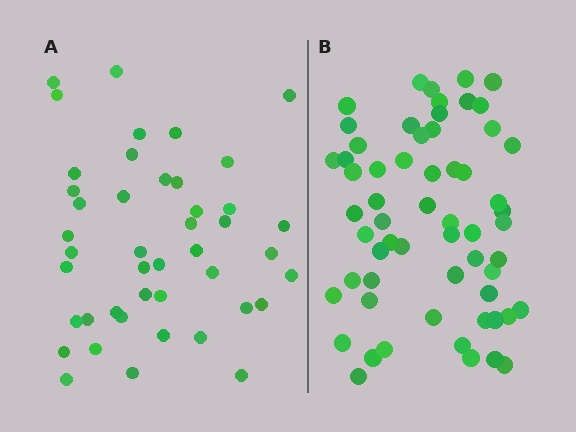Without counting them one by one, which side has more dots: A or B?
Region B (the right region) has more dots.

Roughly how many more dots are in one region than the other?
Region B has approximately 15 more dots than region A.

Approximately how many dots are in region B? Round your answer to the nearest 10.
About 60 dots.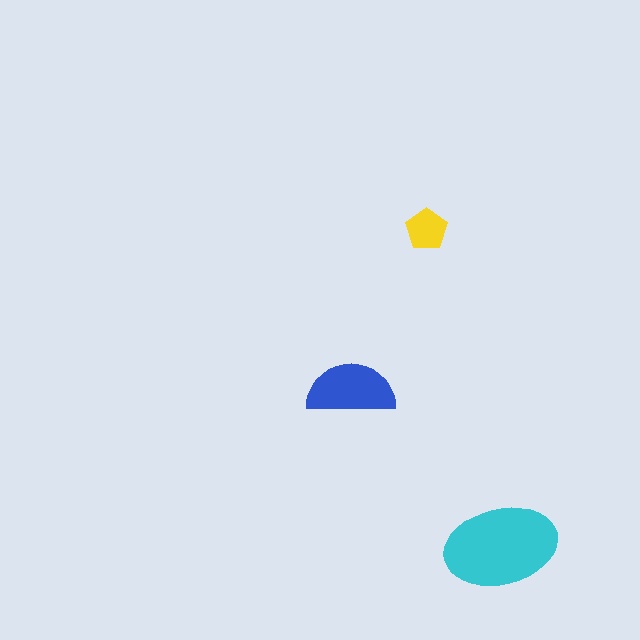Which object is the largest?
The cyan ellipse.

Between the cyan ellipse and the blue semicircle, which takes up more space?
The cyan ellipse.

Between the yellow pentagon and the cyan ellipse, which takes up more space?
The cyan ellipse.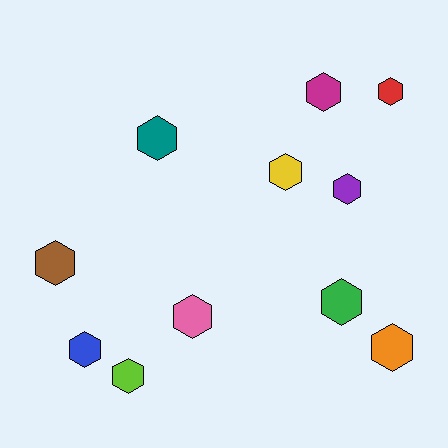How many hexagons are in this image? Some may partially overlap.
There are 11 hexagons.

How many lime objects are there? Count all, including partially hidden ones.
There is 1 lime object.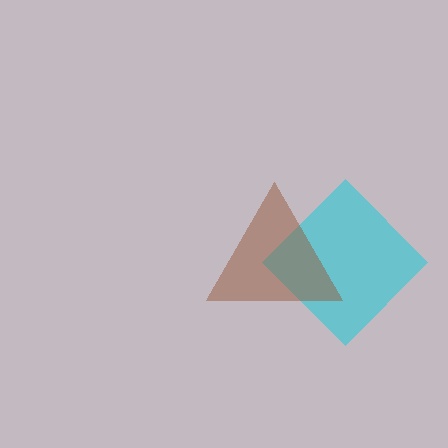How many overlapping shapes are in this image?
There are 2 overlapping shapes in the image.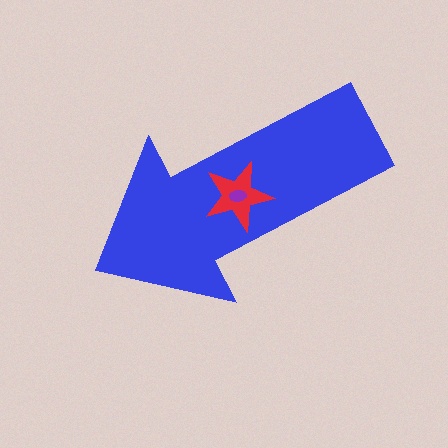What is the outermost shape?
The blue arrow.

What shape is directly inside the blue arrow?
The red star.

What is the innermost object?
The purple ellipse.